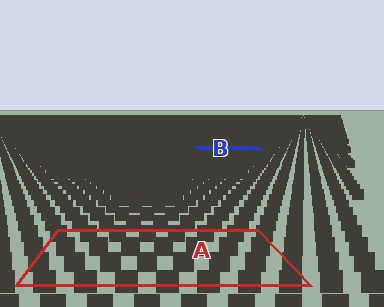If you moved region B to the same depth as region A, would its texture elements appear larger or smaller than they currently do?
They would appear larger. At a closer depth, the same texture elements are projected at a bigger on-screen size.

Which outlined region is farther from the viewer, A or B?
Region B is farther from the viewer — the texture elements inside it appear smaller and more densely packed.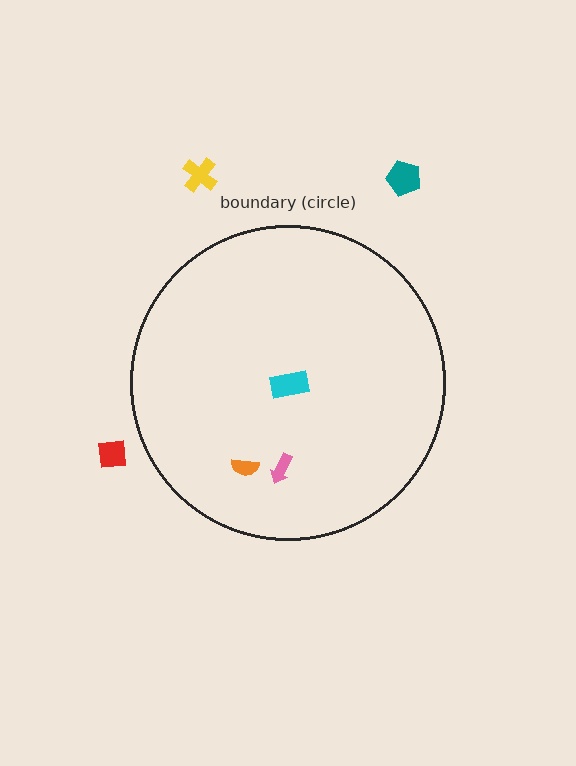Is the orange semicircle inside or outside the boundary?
Inside.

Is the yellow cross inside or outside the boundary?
Outside.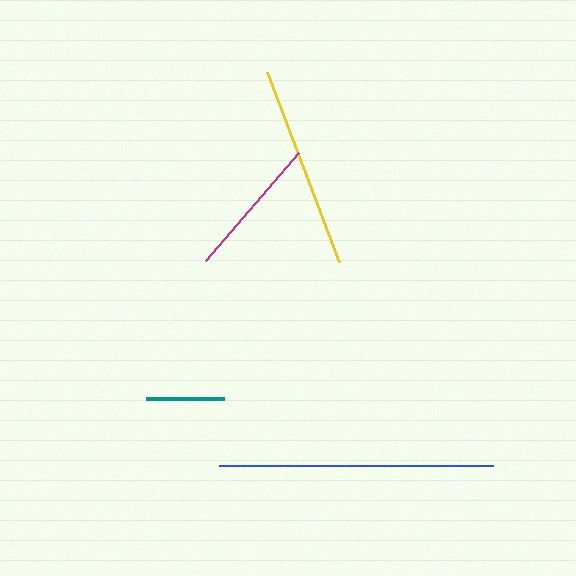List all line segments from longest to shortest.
From longest to shortest: blue, yellow, magenta, teal.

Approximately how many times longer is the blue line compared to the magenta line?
The blue line is approximately 1.9 times the length of the magenta line.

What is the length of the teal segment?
The teal segment is approximately 78 pixels long.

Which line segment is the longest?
The blue line is the longest at approximately 274 pixels.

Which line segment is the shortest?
The teal line is the shortest at approximately 78 pixels.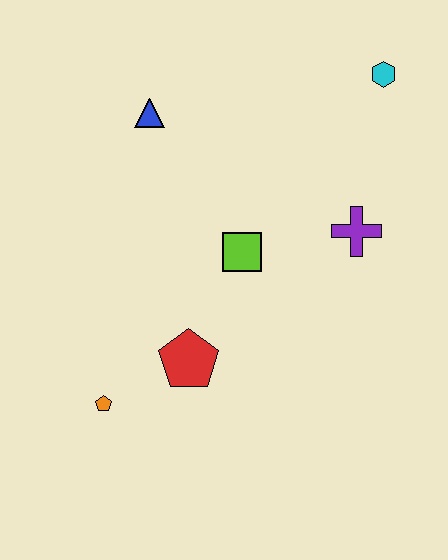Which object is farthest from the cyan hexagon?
The orange pentagon is farthest from the cyan hexagon.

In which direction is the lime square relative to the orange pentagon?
The lime square is above the orange pentagon.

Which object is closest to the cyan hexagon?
The purple cross is closest to the cyan hexagon.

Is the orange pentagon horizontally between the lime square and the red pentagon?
No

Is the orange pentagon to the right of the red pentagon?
No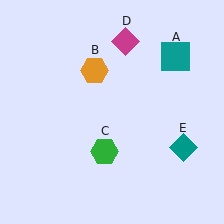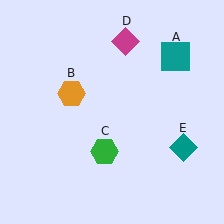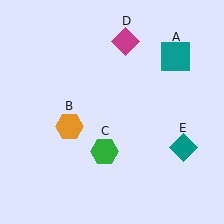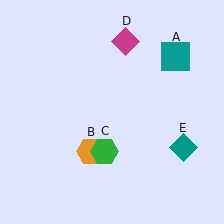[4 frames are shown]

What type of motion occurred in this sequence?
The orange hexagon (object B) rotated counterclockwise around the center of the scene.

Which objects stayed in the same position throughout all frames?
Teal square (object A) and green hexagon (object C) and magenta diamond (object D) and teal diamond (object E) remained stationary.